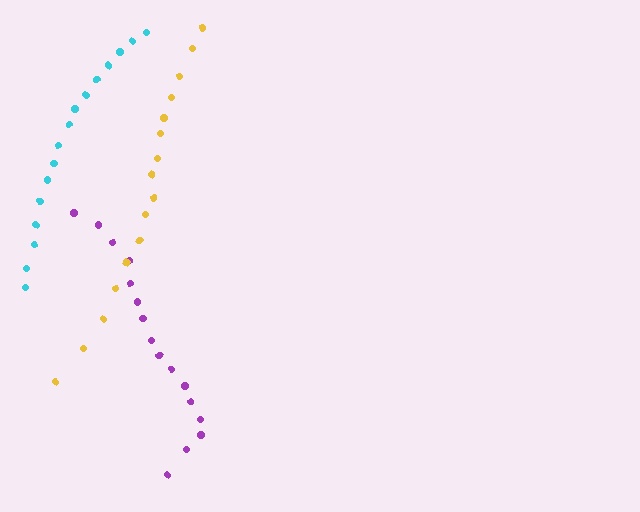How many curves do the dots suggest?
There are 3 distinct paths.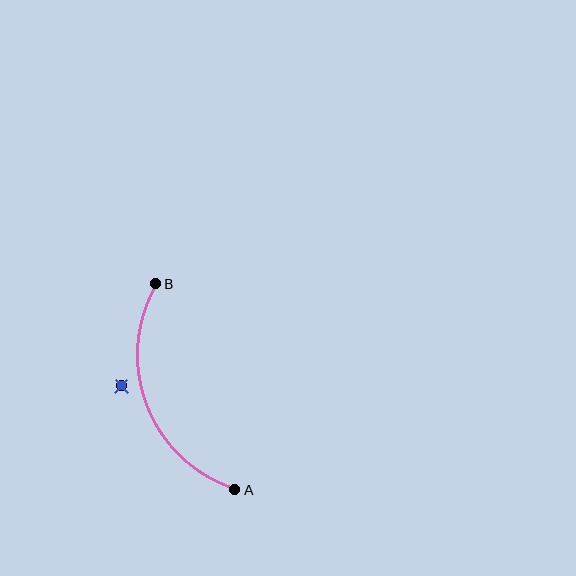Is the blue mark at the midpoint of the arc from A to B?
No — the blue mark does not lie on the arc at all. It sits slightly outside the curve.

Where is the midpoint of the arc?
The arc midpoint is the point on the curve farthest from the straight line joining A and B. It sits to the left of that line.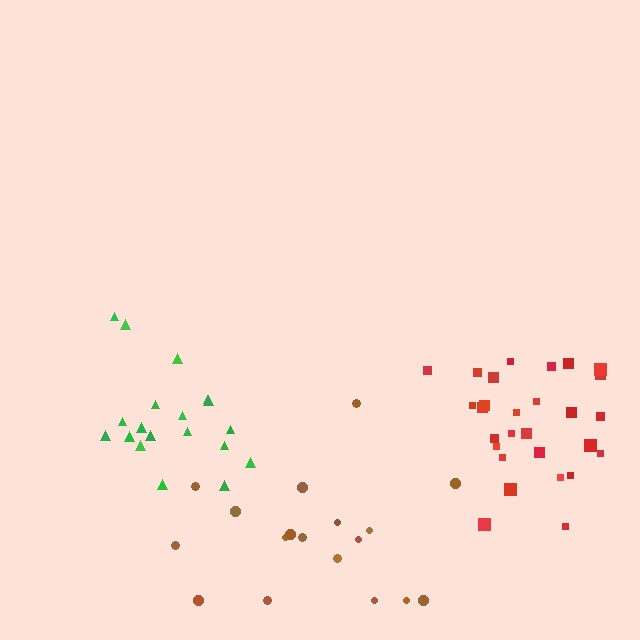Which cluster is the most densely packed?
Red.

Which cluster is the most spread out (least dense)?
Brown.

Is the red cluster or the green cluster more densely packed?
Red.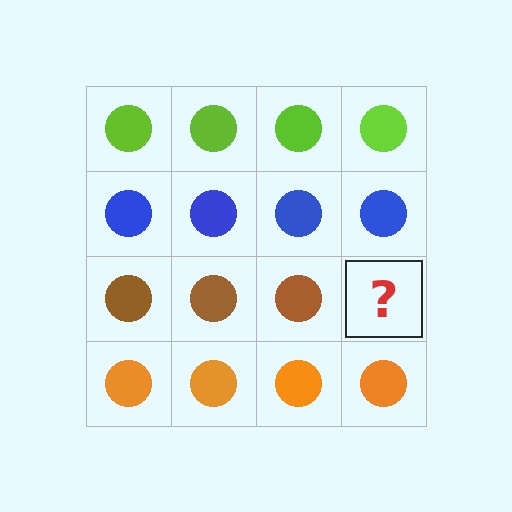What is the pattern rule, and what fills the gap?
The rule is that each row has a consistent color. The gap should be filled with a brown circle.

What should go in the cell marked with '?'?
The missing cell should contain a brown circle.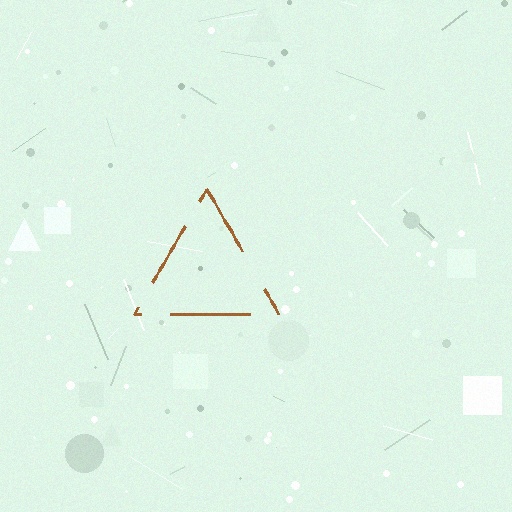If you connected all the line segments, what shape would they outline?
They would outline a triangle.